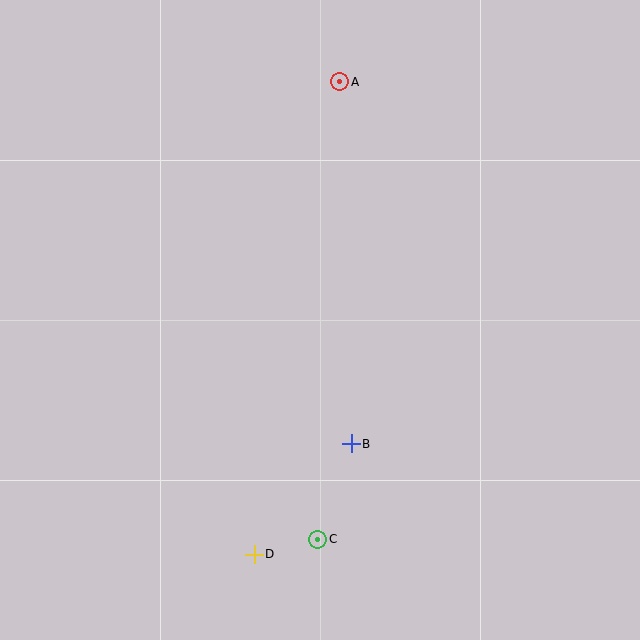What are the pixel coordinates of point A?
Point A is at (340, 82).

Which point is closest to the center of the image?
Point B at (351, 444) is closest to the center.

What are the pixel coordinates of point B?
Point B is at (351, 444).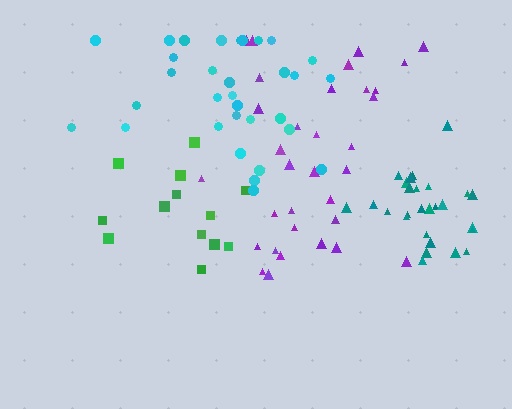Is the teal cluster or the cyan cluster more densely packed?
Teal.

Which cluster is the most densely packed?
Teal.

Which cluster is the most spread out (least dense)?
Green.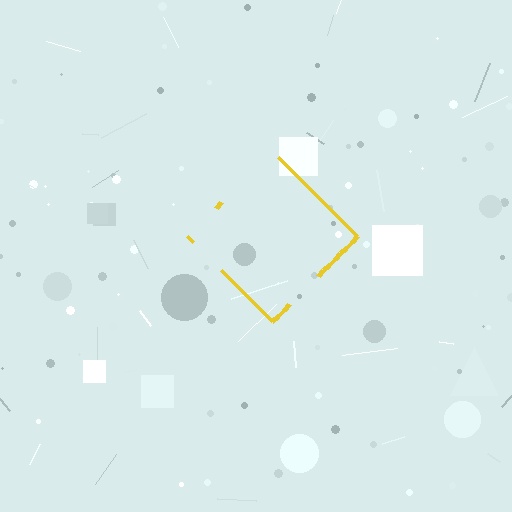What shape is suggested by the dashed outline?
The dashed outline suggests a diamond.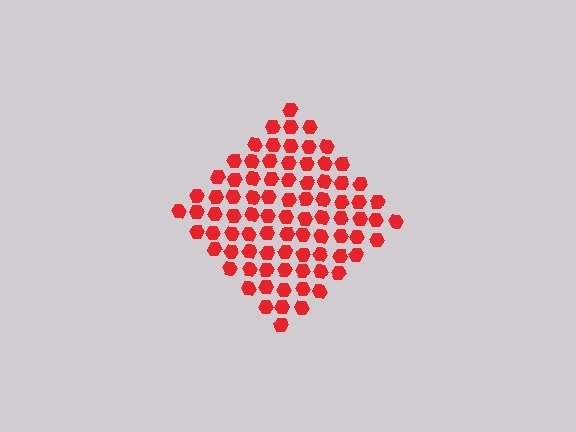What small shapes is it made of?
It is made of small hexagons.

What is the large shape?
The large shape is a diamond.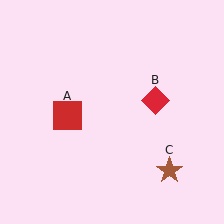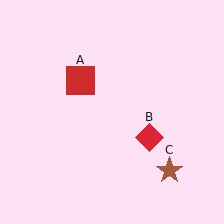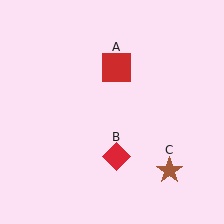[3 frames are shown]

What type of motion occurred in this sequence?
The red square (object A), red diamond (object B) rotated clockwise around the center of the scene.